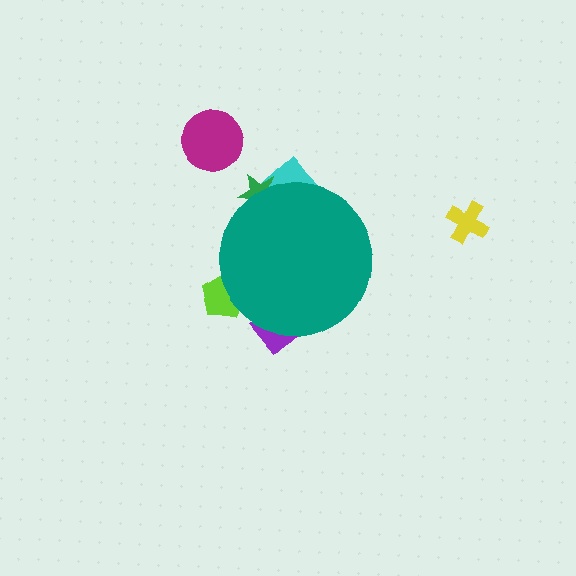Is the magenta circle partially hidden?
No, the magenta circle is fully visible.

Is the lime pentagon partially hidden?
Yes, the lime pentagon is partially hidden behind the teal circle.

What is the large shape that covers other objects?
A teal circle.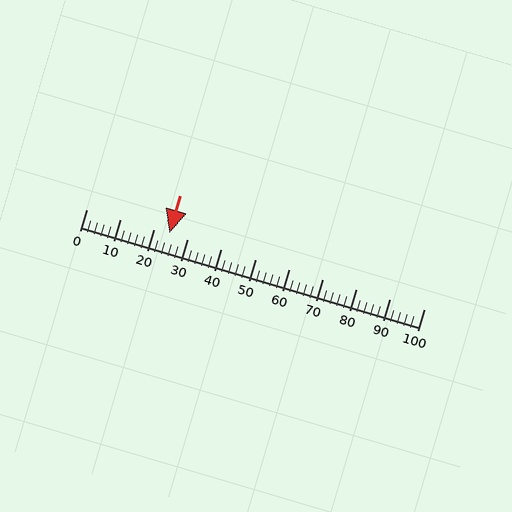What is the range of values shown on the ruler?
The ruler shows values from 0 to 100.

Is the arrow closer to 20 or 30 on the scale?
The arrow is closer to 20.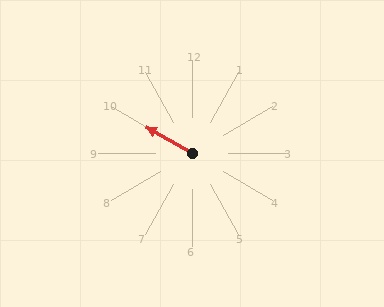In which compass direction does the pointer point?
Northwest.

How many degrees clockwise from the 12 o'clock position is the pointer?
Approximately 300 degrees.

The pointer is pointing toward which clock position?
Roughly 10 o'clock.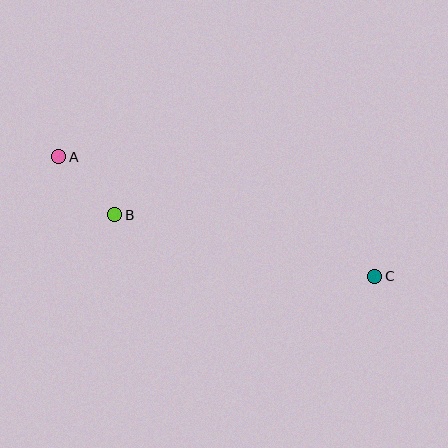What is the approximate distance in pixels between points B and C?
The distance between B and C is approximately 267 pixels.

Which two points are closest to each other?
Points A and B are closest to each other.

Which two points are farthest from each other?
Points A and C are farthest from each other.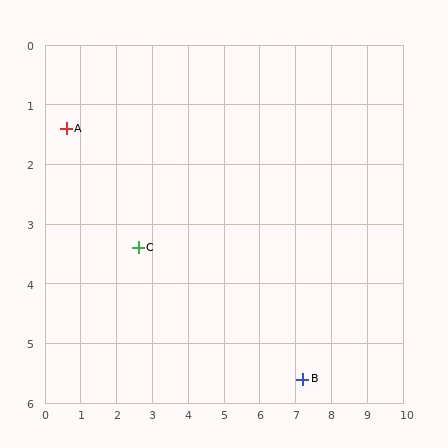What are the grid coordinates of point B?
Point B is at approximately (7.2, 5.6).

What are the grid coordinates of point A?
Point A is at approximately (0.6, 1.4).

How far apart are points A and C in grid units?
Points A and C are about 2.8 grid units apart.